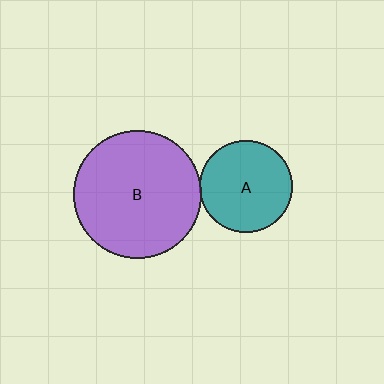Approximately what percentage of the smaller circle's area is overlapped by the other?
Approximately 5%.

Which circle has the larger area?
Circle B (purple).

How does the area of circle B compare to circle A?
Approximately 1.9 times.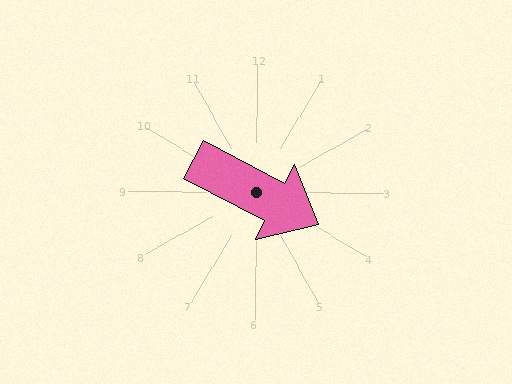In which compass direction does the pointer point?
Southeast.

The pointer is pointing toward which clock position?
Roughly 4 o'clock.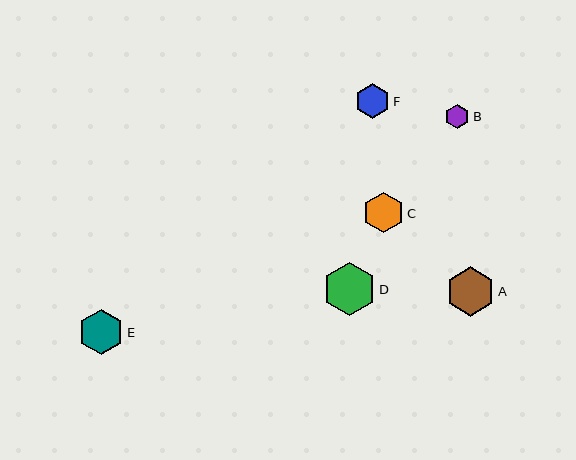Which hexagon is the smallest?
Hexagon B is the smallest with a size of approximately 24 pixels.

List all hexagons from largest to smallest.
From largest to smallest: D, A, E, C, F, B.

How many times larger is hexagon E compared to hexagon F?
Hexagon E is approximately 1.3 times the size of hexagon F.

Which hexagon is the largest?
Hexagon D is the largest with a size of approximately 53 pixels.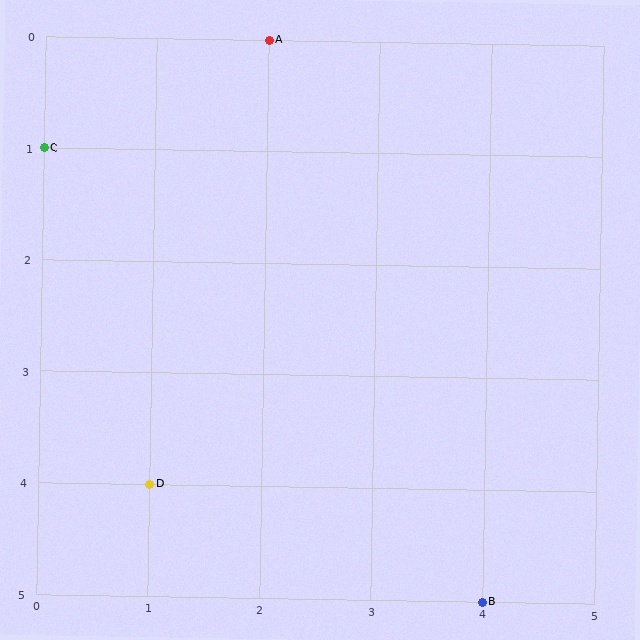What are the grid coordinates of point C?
Point C is at grid coordinates (0, 1).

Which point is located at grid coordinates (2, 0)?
Point A is at (2, 0).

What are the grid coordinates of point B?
Point B is at grid coordinates (4, 5).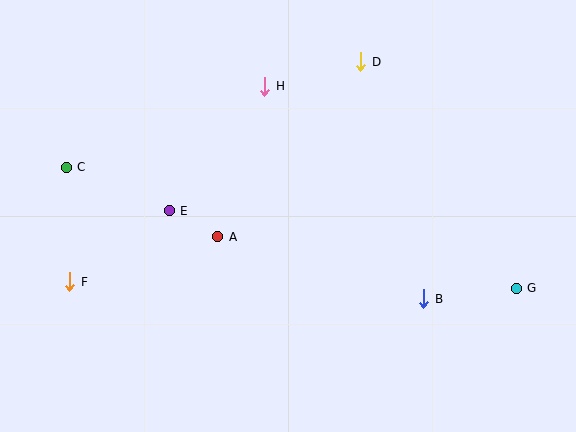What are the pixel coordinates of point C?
Point C is at (66, 167).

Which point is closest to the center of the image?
Point A at (218, 237) is closest to the center.